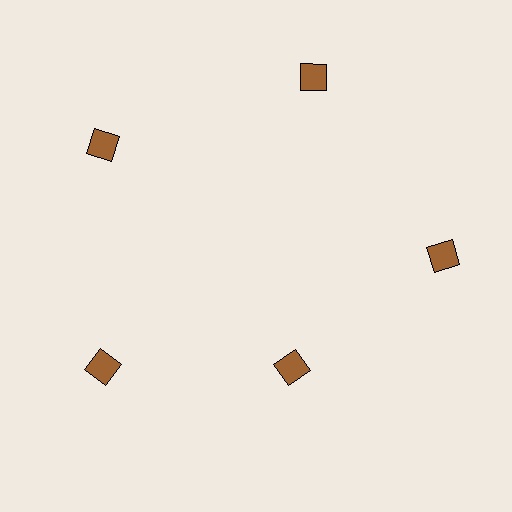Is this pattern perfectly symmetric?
No. The 5 brown squares are arranged in a ring, but one element near the 5 o'clock position is pulled inward toward the center, breaking the 5-fold rotational symmetry.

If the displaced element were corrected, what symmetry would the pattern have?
It would have 5-fold rotational symmetry — the pattern would map onto itself every 72 degrees.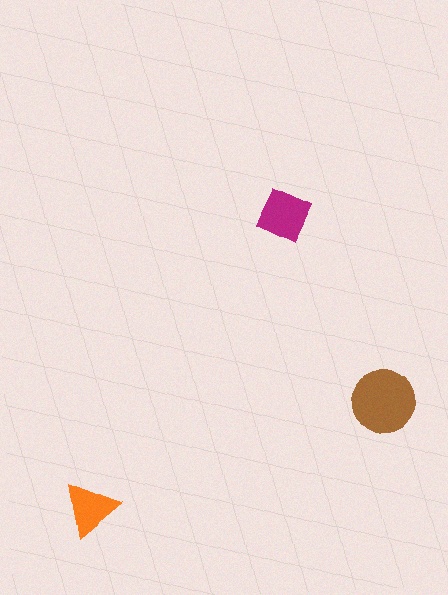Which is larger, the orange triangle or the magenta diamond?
The magenta diamond.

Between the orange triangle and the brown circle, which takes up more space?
The brown circle.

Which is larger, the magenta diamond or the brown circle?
The brown circle.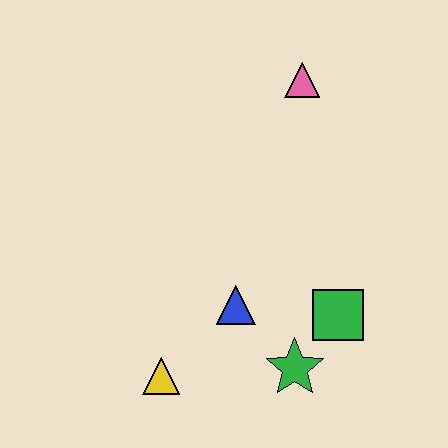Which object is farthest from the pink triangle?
The yellow triangle is farthest from the pink triangle.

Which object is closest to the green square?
The green star is closest to the green square.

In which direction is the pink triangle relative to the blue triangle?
The pink triangle is above the blue triangle.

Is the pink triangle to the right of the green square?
No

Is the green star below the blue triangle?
Yes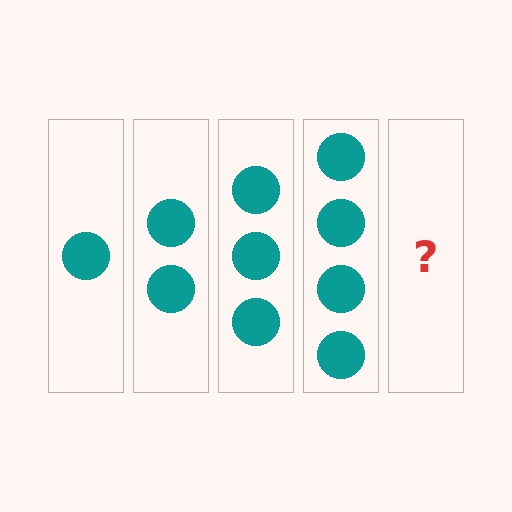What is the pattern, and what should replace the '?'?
The pattern is that each step adds one more circle. The '?' should be 5 circles.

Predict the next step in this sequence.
The next step is 5 circles.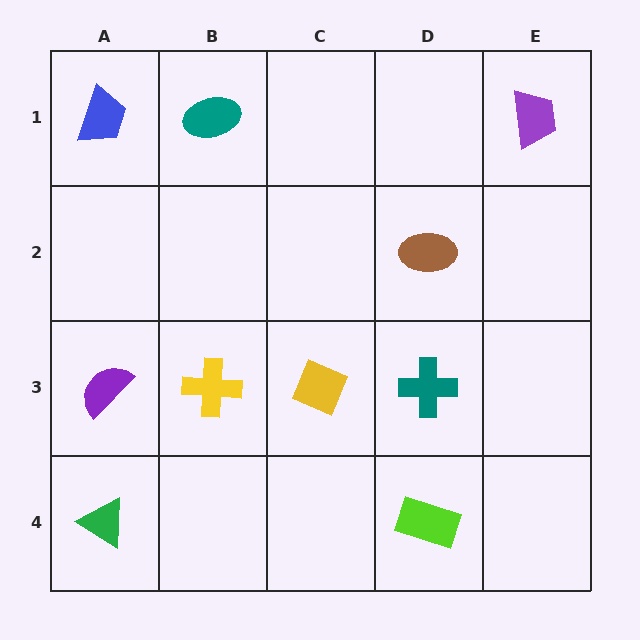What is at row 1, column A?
A blue trapezoid.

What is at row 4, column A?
A green triangle.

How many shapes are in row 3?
4 shapes.